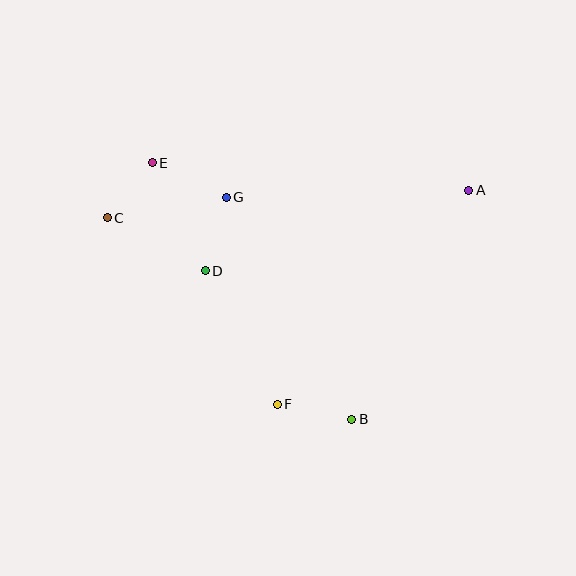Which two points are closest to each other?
Points C and E are closest to each other.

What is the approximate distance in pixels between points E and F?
The distance between E and F is approximately 272 pixels.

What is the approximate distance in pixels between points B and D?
The distance between B and D is approximately 209 pixels.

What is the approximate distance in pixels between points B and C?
The distance between B and C is approximately 317 pixels.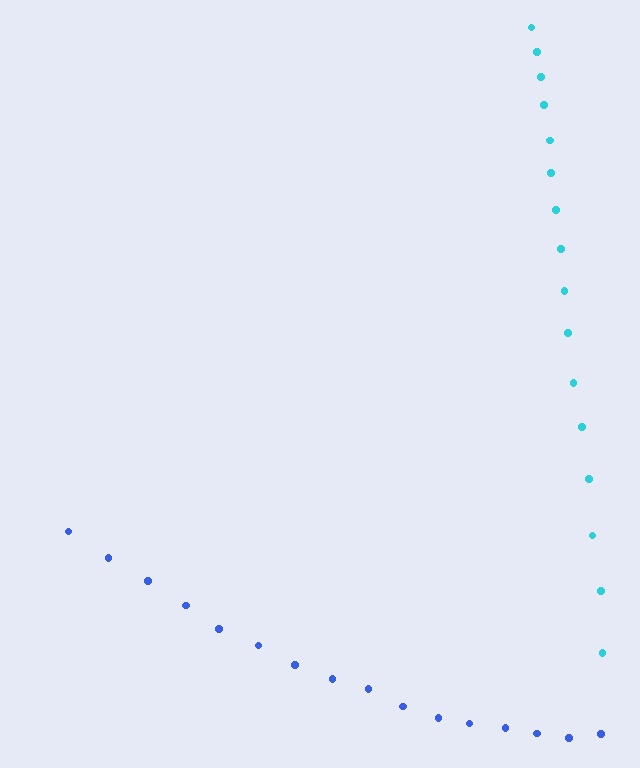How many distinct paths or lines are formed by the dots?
There are 2 distinct paths.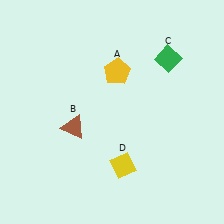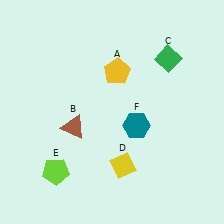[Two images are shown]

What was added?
A lime pentagon (E), a teal hexagon (F) were added in Image 2.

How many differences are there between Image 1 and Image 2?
There are 2 differences between the two images.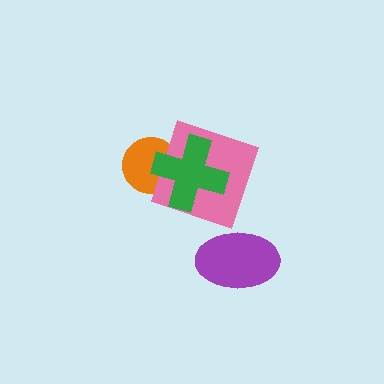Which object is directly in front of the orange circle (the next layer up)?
The pink square is directly in front of the orange circle.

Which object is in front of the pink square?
The green cross is in front of the pink square.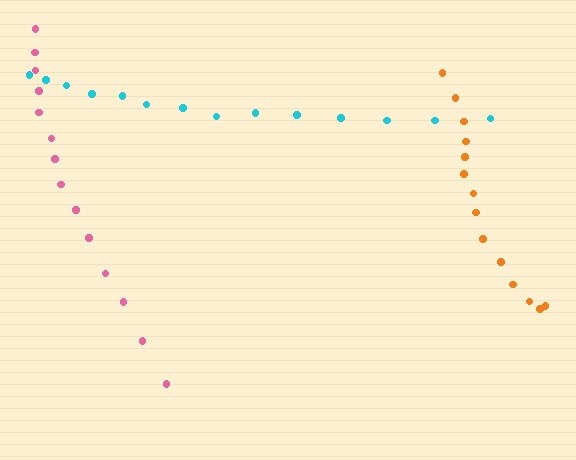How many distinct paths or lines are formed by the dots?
There are 3 distinct paths.